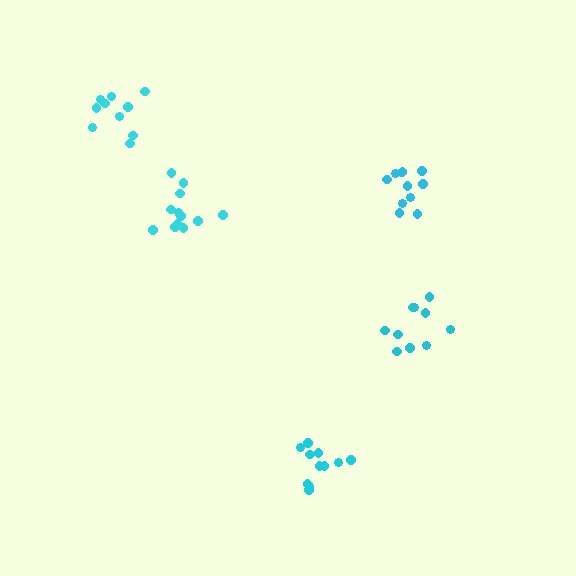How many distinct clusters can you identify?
There are 5 distinct clusters.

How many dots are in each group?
Group 1: 11 dots, Group 2: 11 dots, Group 3: 12 dots, Group 4: 10 dots, Group 5: 10 dots (54 total).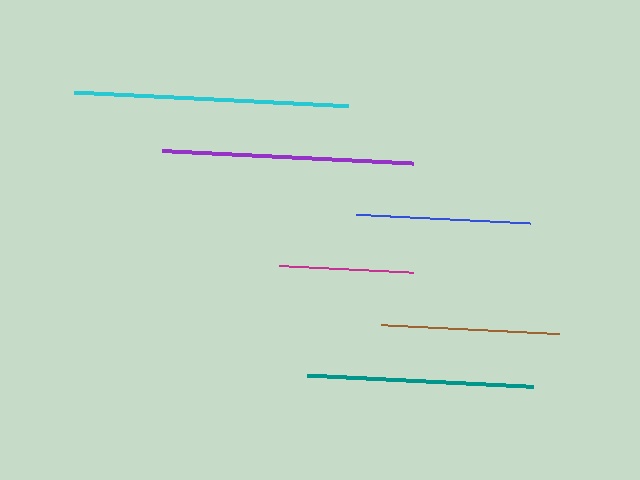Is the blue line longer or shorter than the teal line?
The teal line is longer than the blue line.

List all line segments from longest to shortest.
From longest to shortest: cyan, purple, teal, brown, blue, magenta.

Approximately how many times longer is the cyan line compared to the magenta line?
The cyan line is approximately 2.0 times the length of the magenta line.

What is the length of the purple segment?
The purple segment is approximately 251 pixels long.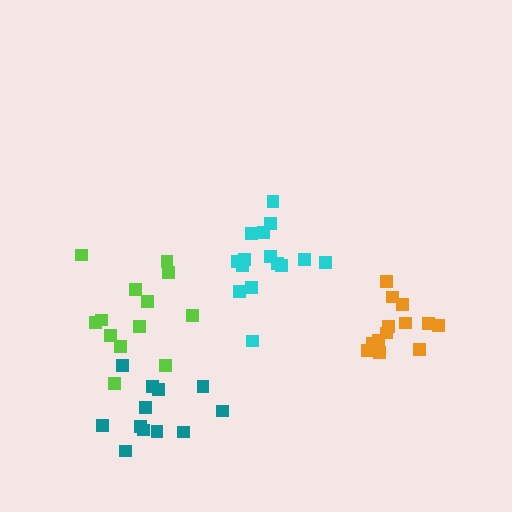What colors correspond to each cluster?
The clusters are colored: orange, cyan, lime, teal.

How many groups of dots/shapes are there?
There are 4 groups.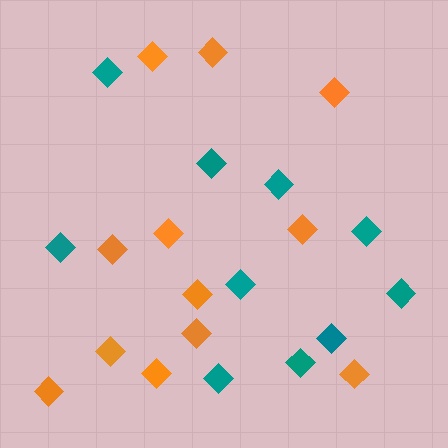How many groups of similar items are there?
There are 2 groups: one group of orange diamonds (12) and one group of teal diamonds (10).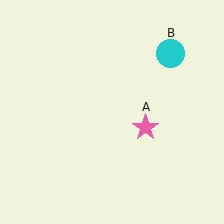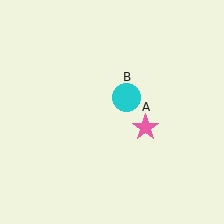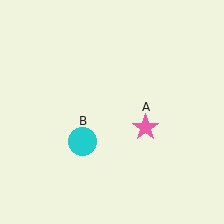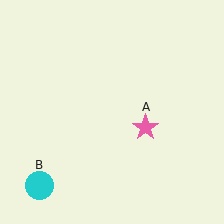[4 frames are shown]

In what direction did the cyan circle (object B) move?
The cyan circle (object B) moved down and to the left.